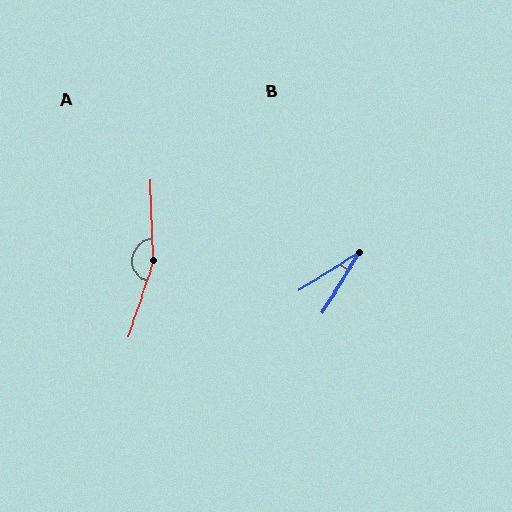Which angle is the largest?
A, at approximately 160 degrees.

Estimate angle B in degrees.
Approximately 26 degrees.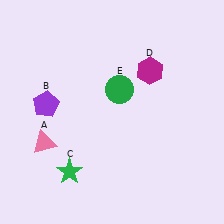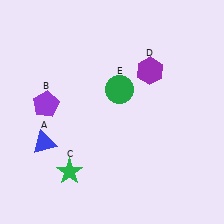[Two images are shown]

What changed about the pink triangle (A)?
In Image 1, A is pink. In Image 2, it changed to blue.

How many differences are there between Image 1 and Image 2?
There are 2 differences between the two images.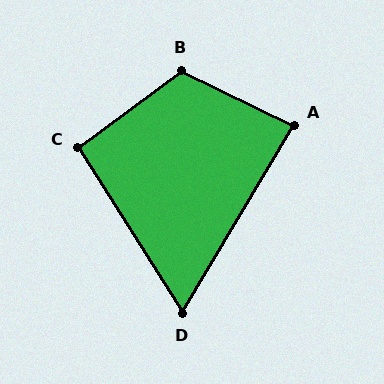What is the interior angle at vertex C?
Approximately 95 degrees (approximately right).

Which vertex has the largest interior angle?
B, at approximately 117 degrees.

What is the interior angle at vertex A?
Approximately 85 degrees (approximately right).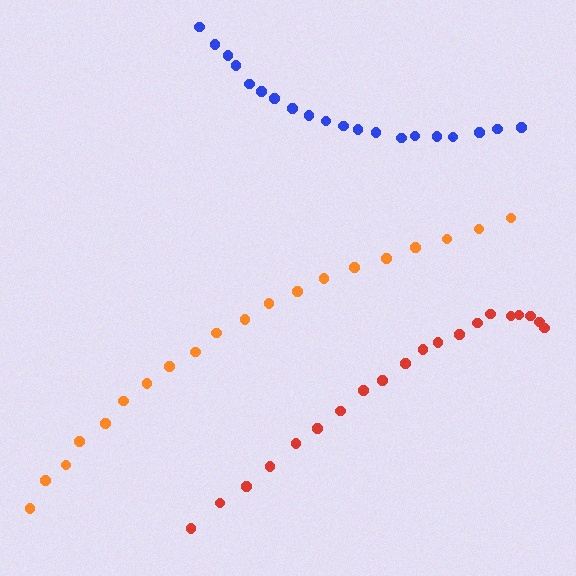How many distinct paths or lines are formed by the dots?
There are 3 distinct paths.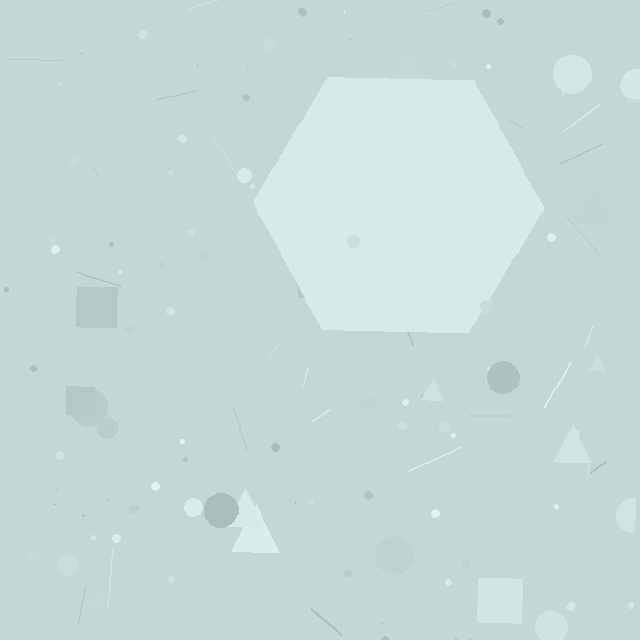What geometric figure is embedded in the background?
A hexagon is embedded in the background.